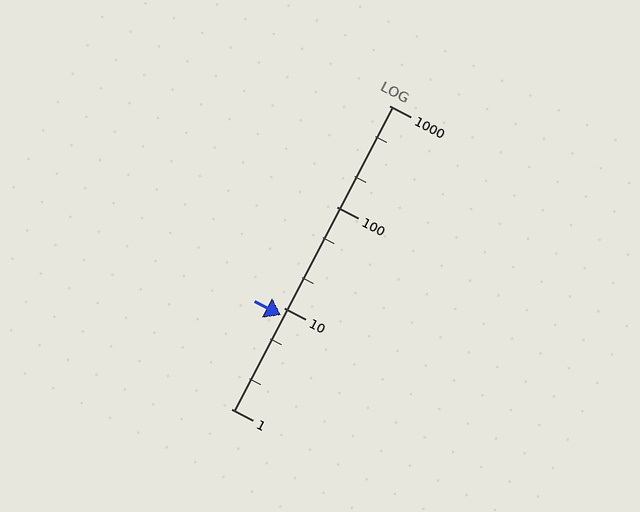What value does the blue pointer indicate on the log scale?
The pointer indicates approximately 8.5.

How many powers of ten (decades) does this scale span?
The scale spans 3 decades, from 1 to 1000.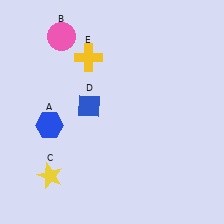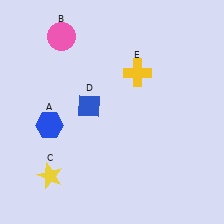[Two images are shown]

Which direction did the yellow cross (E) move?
The yellow cross (E) moved right.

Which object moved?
The yellow cross (E) moved right.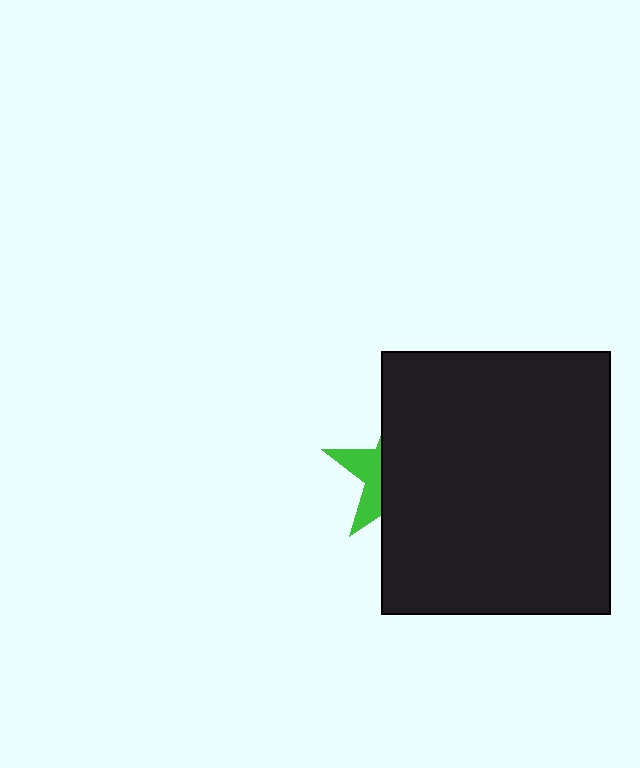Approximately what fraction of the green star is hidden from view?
Roughly 68% of the green star is hidden behind the black rectangle.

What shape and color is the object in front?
The object in front is a black rectangle.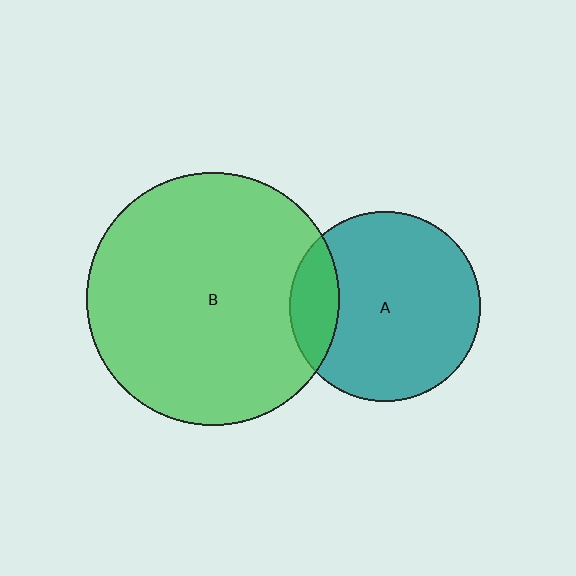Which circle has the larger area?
Circle B (green).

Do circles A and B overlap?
Yes.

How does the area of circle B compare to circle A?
Approximately 1.8 times.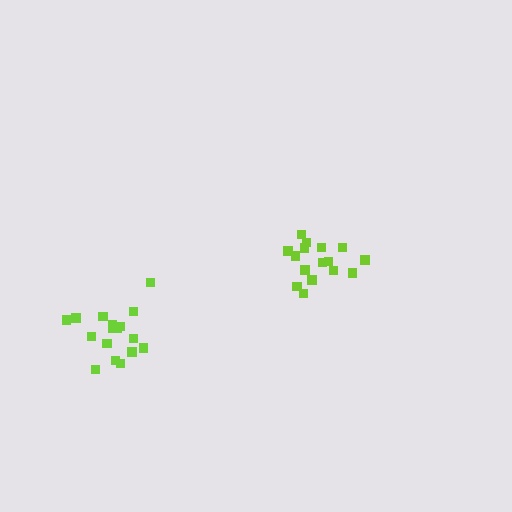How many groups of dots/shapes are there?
There are 2 groups.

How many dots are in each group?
Group 1: 17 dots, Group 2: 16 dots (33 total).